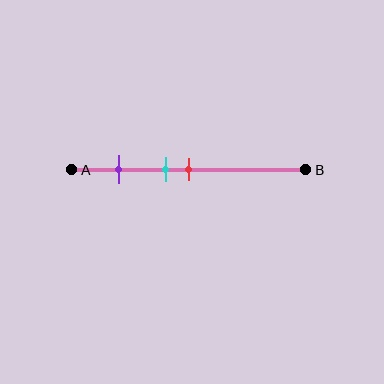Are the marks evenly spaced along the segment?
No, the marks are not evenly spaced.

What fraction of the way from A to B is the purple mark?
The purple mark is approximately 20% (0.2) of the way from A to B.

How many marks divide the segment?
There are 3 marks dividing the segment.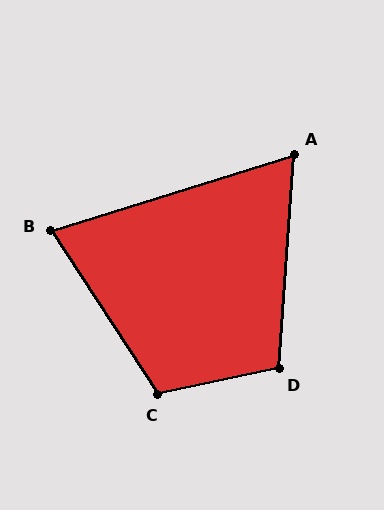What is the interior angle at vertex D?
Approximately 106 degrees (obtuse).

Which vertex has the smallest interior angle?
A, at approximately 69 degrees.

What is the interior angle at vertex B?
Approximately 74 degrees (acute).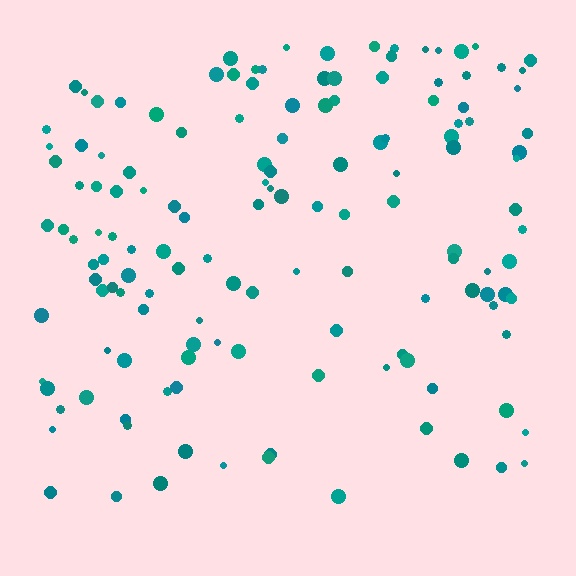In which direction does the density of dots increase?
From bottom to top, with the top side densest.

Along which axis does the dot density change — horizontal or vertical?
Vertical.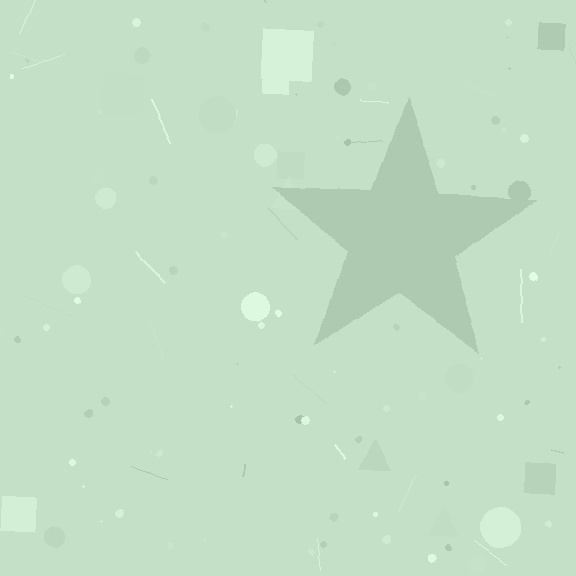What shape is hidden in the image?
A star is hidden in the image.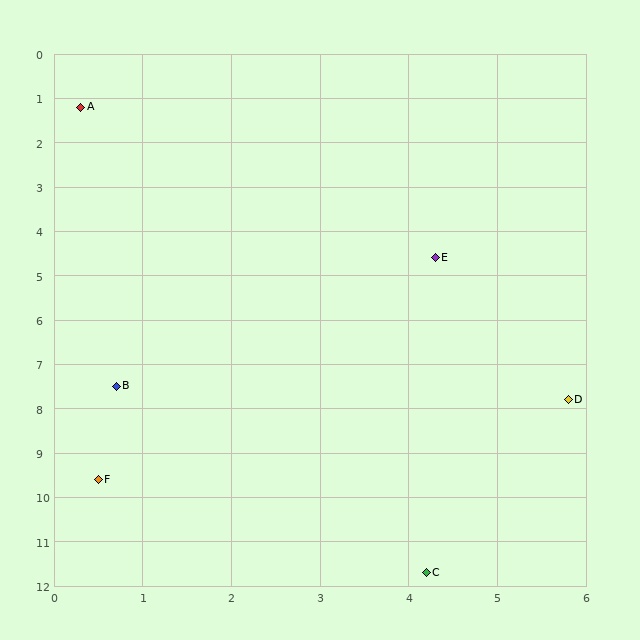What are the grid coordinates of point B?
Point B is at approximately (0.7, 7.5).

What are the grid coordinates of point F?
Point F is at approximately (0.5, 9.6).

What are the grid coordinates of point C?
Point C is at approximately (4.2, 11.7).